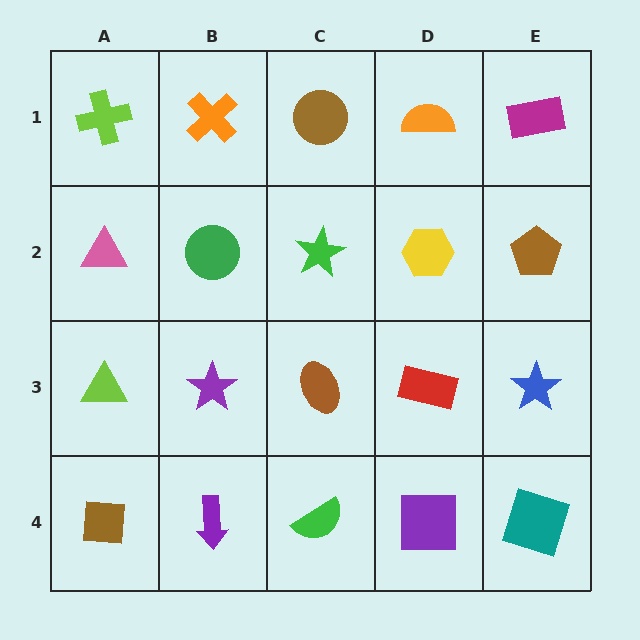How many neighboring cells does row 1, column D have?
3.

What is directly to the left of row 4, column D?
A green semicircle.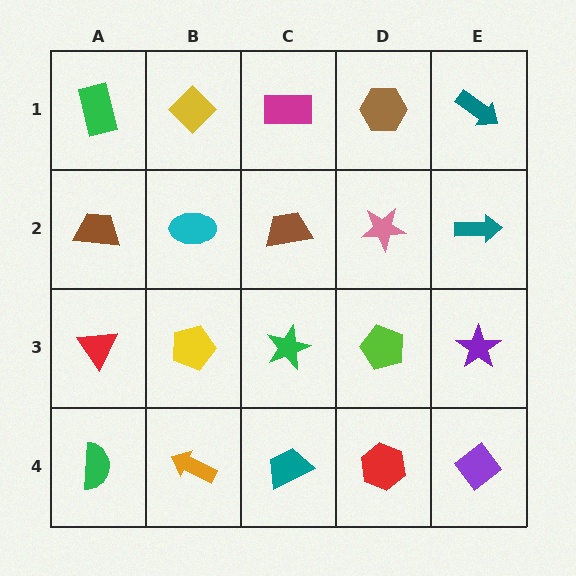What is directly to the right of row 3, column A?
A yellow pentagon.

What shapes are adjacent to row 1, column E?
A teal arrow (row 2, column E), a brown hexagon (row 1, column D).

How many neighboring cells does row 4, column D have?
3.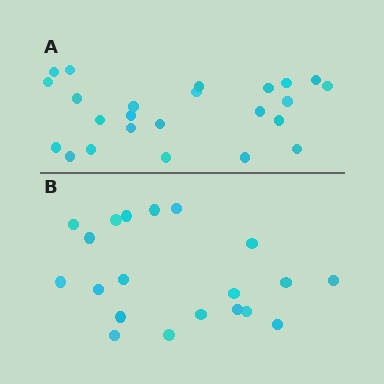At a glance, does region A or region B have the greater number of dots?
Region A (the top region) has more dots.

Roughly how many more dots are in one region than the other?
Region A has about 4 more dots than region B.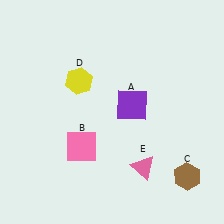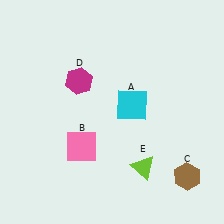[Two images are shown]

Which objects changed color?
A changed from purple to cyan. D changed from yellow to magenta. E changed from pink to lime.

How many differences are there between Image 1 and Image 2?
There are 3 differences between the two images.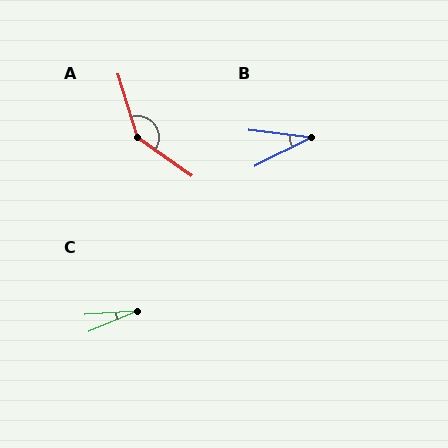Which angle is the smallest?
C, at approximately 19 degrees.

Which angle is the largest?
A, at approximately 142 degrees.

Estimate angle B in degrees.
Approximately 34 degrees.